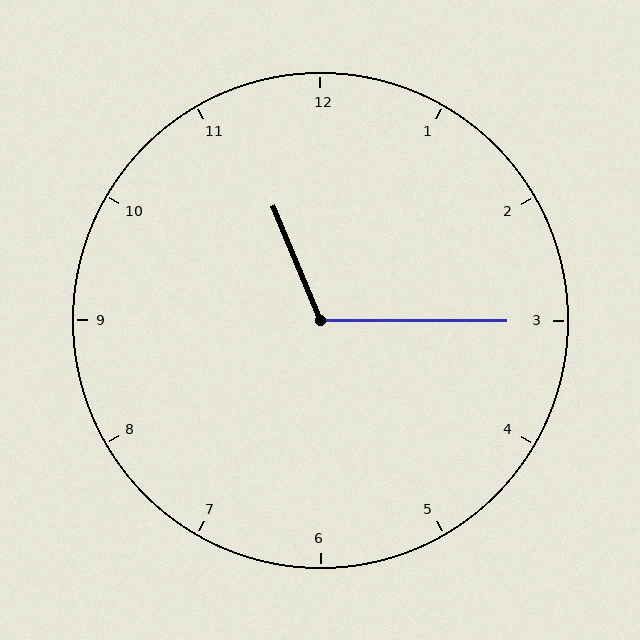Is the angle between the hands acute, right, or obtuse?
It is obtuse.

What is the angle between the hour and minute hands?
Approximately 112 degrees.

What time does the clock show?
11:15.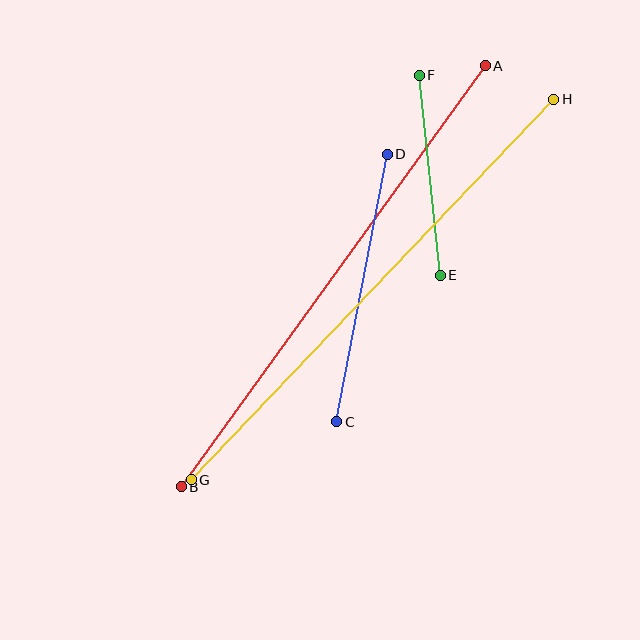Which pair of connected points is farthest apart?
Points G and H are farthest apart.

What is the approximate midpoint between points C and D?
The midpoint is at approximately (362, 288) pixels.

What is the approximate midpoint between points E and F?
The midpoint is at approximately (430, 175) pixels.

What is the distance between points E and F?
The distance is approximately 201 pixels.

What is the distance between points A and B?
The distance is approximately 519 pixels.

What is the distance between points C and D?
The distance is approximately 272 pixels.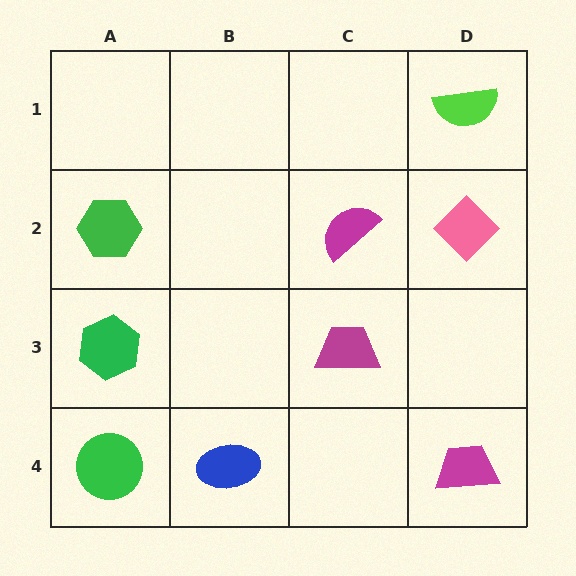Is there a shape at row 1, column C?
No, that cell is empty.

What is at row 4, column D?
A magenta trapezoid.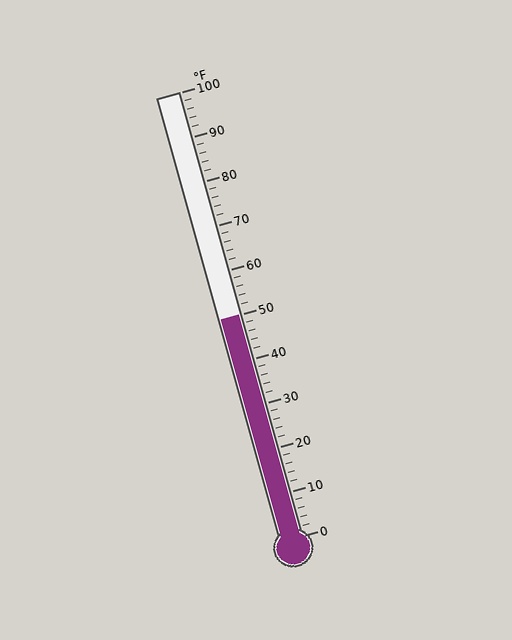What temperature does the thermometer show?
The thermometer shows approximately 50°F.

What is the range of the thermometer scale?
The thermometer scale ranges from 0°F to 100°F.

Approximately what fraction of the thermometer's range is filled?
The thermometer is filled to approximately 50% of its range.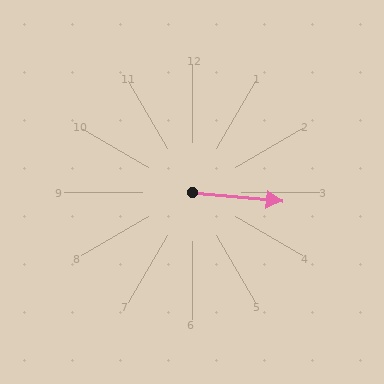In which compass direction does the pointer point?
East.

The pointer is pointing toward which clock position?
Roughly 3 o'clock.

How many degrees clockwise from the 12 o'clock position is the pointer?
Approximately 96 degrees.